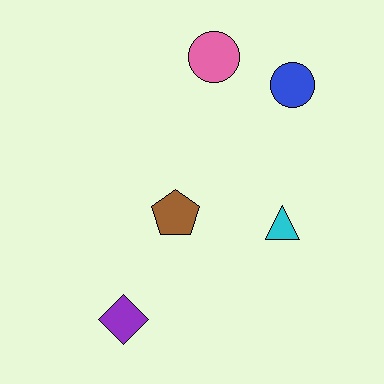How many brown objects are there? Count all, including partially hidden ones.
There is 1 brown object.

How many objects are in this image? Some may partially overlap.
There are 5 objects.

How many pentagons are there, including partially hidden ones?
There is 1 pentagon.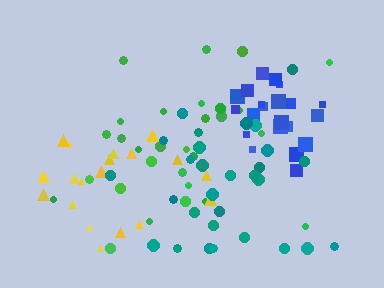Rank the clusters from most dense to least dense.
blue, teal, yellow, green.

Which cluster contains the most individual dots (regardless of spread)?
Green (30).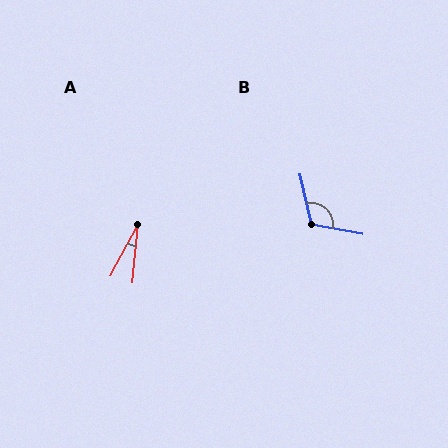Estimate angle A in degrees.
Approximately 23 degrees.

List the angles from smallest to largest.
A (23°), B (114°).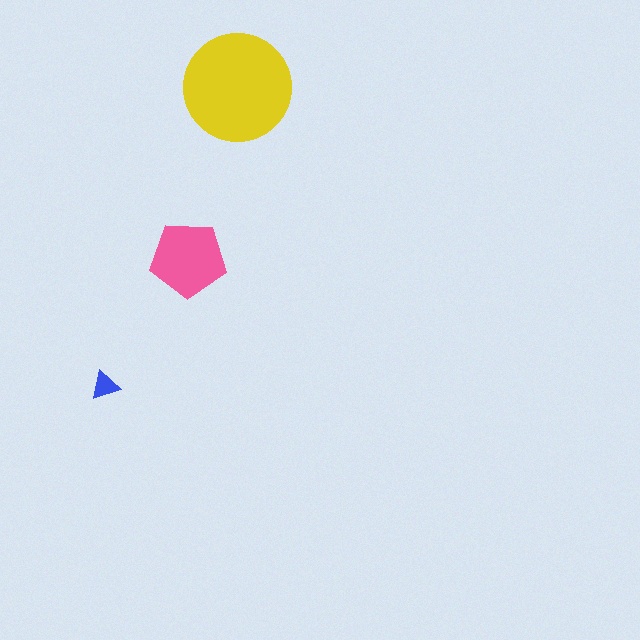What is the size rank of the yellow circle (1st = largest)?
1st.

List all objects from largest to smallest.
The yellow circle, the pink pentagon, the blue triangle.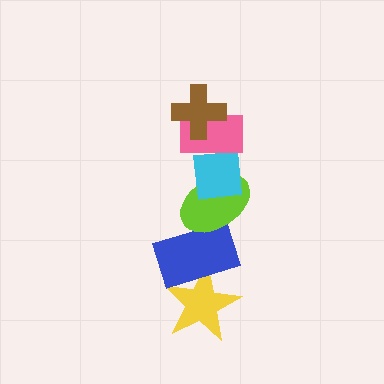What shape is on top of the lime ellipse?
The cyan square is on top of the lime ellipse.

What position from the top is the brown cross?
The brown cross is 1st from the top.